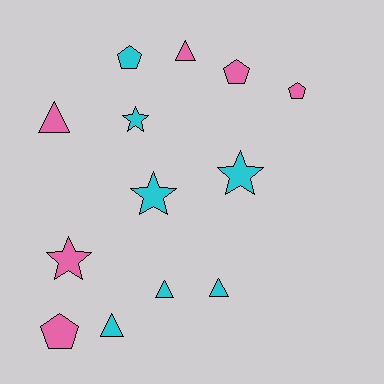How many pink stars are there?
There is 1 pink star.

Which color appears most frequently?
Cyan, with 7 objects.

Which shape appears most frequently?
Triangle, with 5 objects.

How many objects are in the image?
There are 13 objects.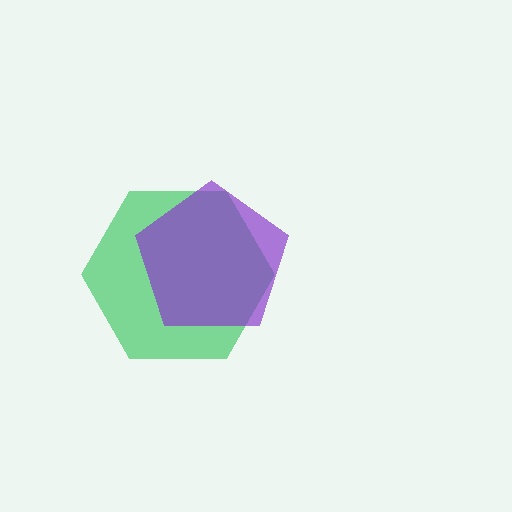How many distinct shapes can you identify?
There are 2 distinct shapes: a green hexagon, a purple pentagon.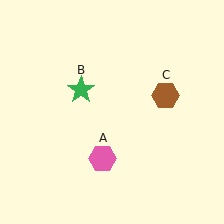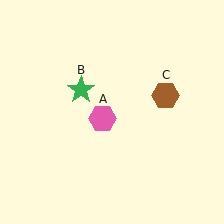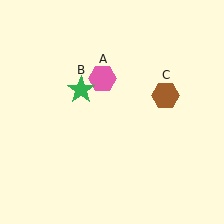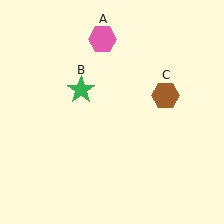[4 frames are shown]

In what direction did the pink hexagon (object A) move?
The pink hexagon (object A) moved up.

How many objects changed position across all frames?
1 object changed position: pink hexagon (object A).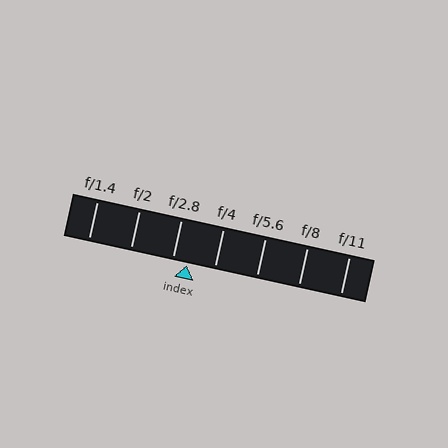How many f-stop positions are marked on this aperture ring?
There are 7 f-stop positions marked.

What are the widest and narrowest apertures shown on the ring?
The widest aperture shown is f/1.4 and the narrowest is f/11.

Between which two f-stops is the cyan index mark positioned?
The index mark is between f/2.8 and f/4.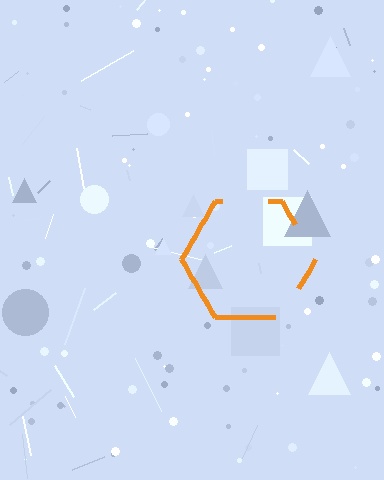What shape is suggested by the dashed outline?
The dashed outline suggests a hexagon.